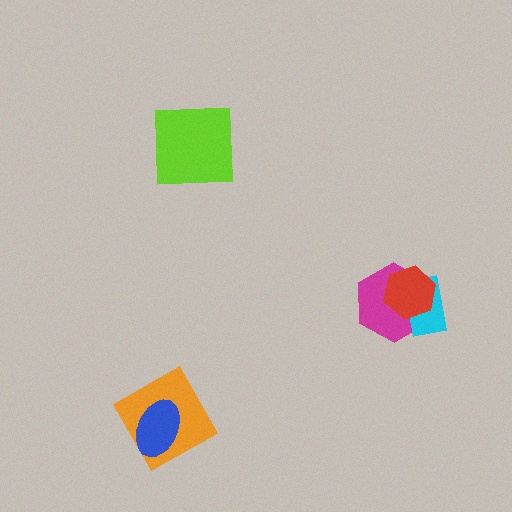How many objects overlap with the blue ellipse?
1 object overlaps with the blue ellipse.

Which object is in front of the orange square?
The blue ellipse is in front of the orange square.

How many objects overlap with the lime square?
0 objects overlap with the lime square.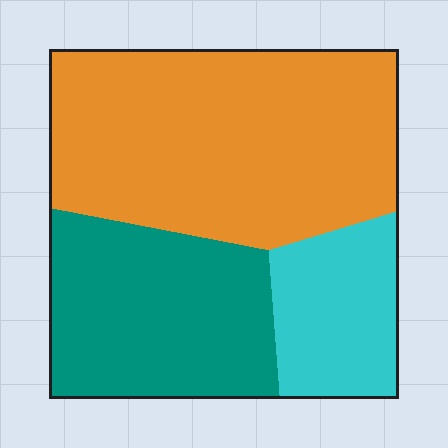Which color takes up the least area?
Cyan, at roughly 15%.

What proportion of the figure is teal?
Teal takes up about one third (1/3) of the figure.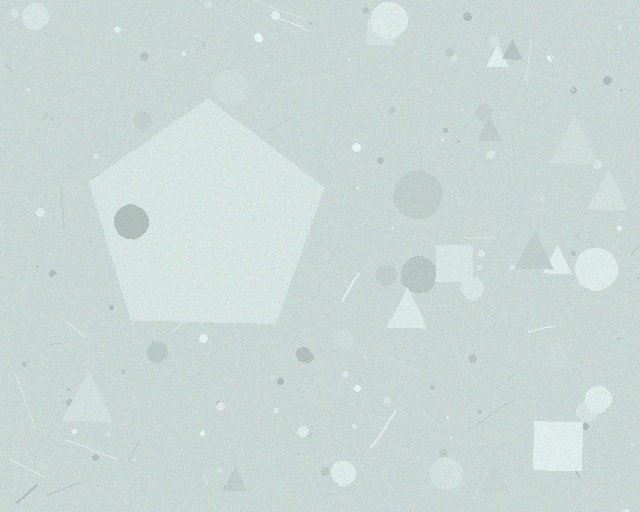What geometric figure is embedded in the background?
A pentagon is embedded in the background.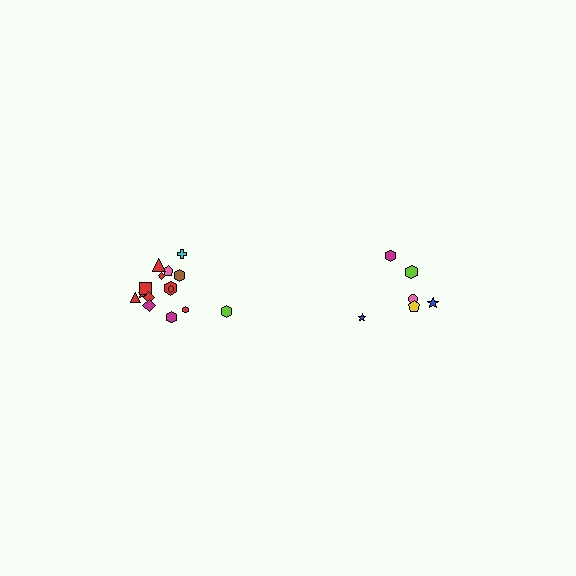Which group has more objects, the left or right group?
The left group.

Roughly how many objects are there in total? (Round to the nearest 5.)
Roughly 20 objects in total.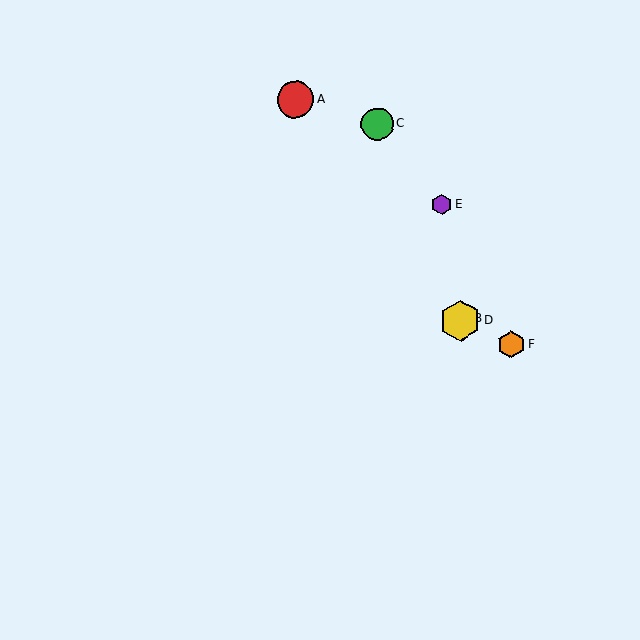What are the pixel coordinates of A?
Object A is at (295, 100).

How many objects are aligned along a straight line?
3 objects (B, D, F) are aligned along a straight line.